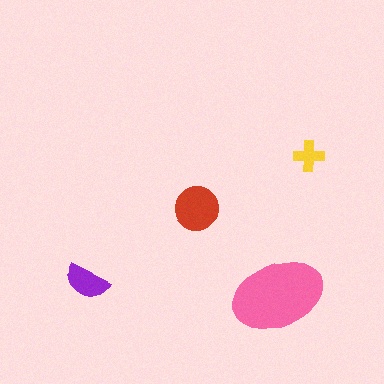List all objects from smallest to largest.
The yellow cross, the purple semicircle, the red circle, the pink ellipse.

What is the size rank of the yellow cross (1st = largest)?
4th.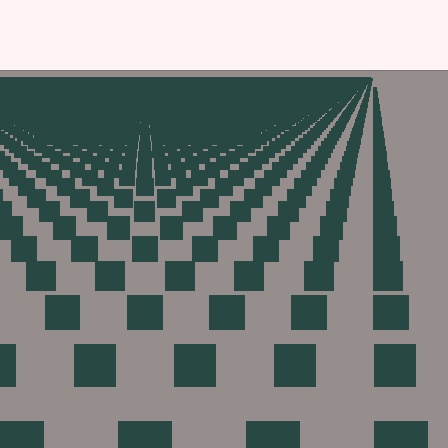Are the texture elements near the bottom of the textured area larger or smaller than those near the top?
Larger. Near the bottom, elements are closer to the viewer and appear at a bigger on-screen size.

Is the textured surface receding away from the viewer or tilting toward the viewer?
The surface is receding away from the viewer. Texture elements get smaller and denser toward the top.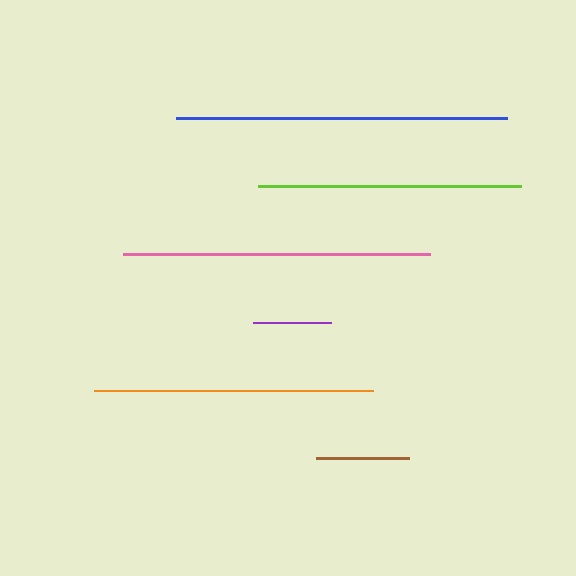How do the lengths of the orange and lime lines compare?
The orange and lime lines are approximately the same length.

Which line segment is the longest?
The blue line is the longest at approximately 331 pixels.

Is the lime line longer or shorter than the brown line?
The lime line is longer than the brown line.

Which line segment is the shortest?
The purple line is the shortest at approximately 77 pixels.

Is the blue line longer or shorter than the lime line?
The blue line is longer than the lime line.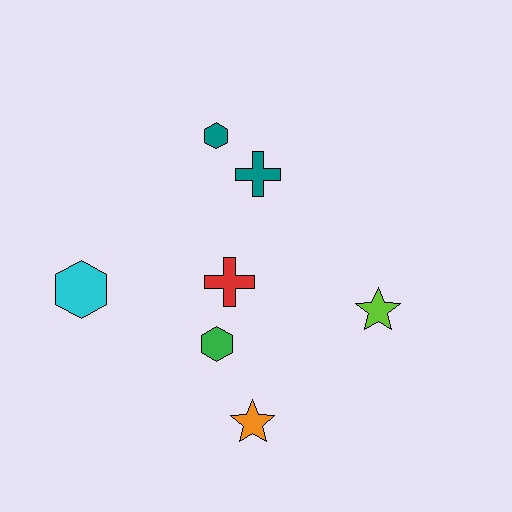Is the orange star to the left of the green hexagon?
No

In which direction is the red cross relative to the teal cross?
The red cross is below the teal cross.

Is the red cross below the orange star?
No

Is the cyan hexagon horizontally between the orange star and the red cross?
No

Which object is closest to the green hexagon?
The red cross is closest to the green hexagon.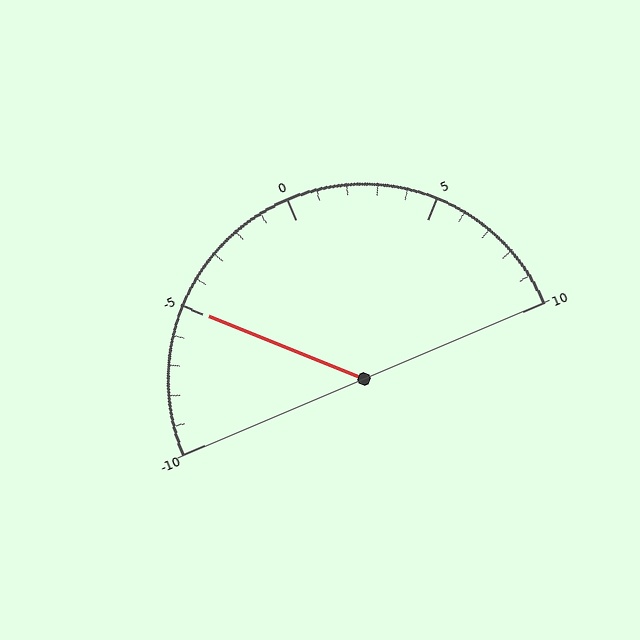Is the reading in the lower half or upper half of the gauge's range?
The reading is in the lower half of the range (-10 to 10).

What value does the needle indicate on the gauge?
The needle indicates approximately -5.